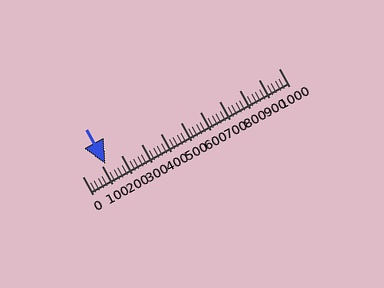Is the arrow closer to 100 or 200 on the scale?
The arrow is closer to 100.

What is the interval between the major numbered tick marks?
The major tick marks are spaced 100 units apart.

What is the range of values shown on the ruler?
The ruler shows values from 0 to 1000.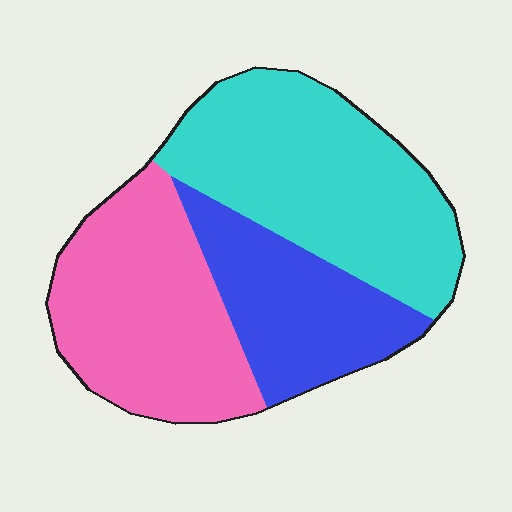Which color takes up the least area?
Blue, at roughly 25%.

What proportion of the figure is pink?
Pink takes up about one third (1/3) of the figure.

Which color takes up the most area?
Cyan, at roughly 40%.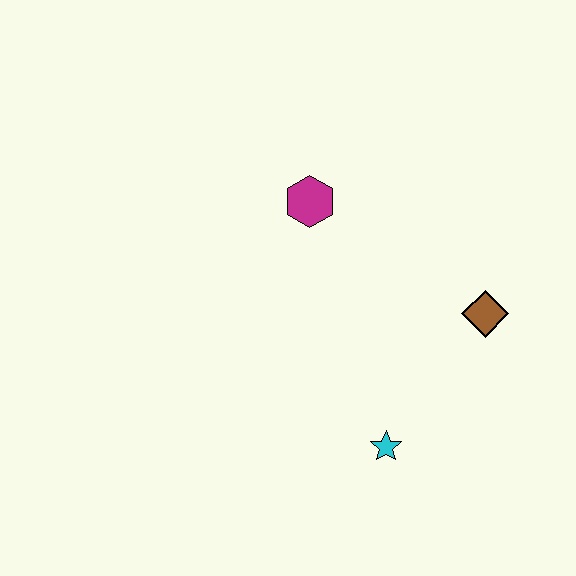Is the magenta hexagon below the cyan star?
No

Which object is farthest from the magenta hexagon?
The cyan star is farthest from the magenta hexagon.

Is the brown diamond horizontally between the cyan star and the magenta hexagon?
No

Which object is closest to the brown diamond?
The cyan star is closest to the brown diamond.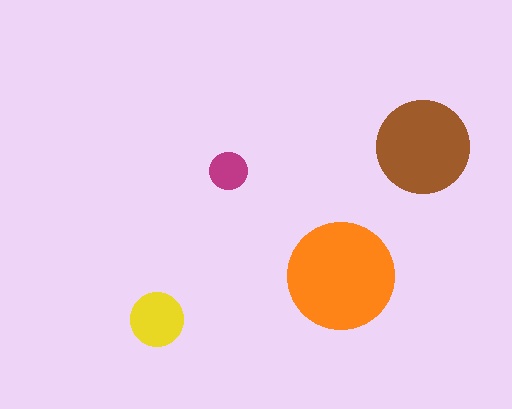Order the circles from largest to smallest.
the orange one, the brown one, the yellow one, the magenta one.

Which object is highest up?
The brown circle is topmost.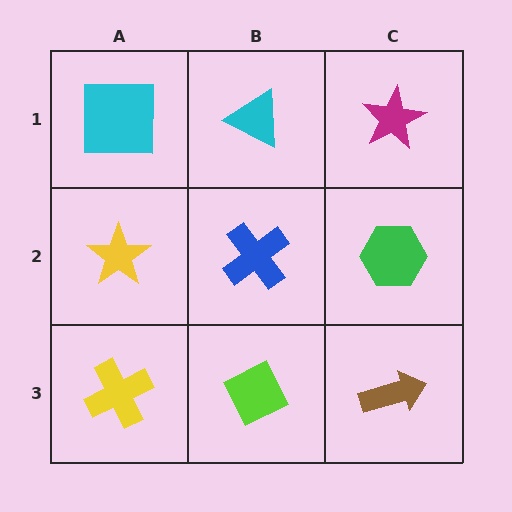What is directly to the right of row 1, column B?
A magenta star.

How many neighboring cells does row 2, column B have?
4.